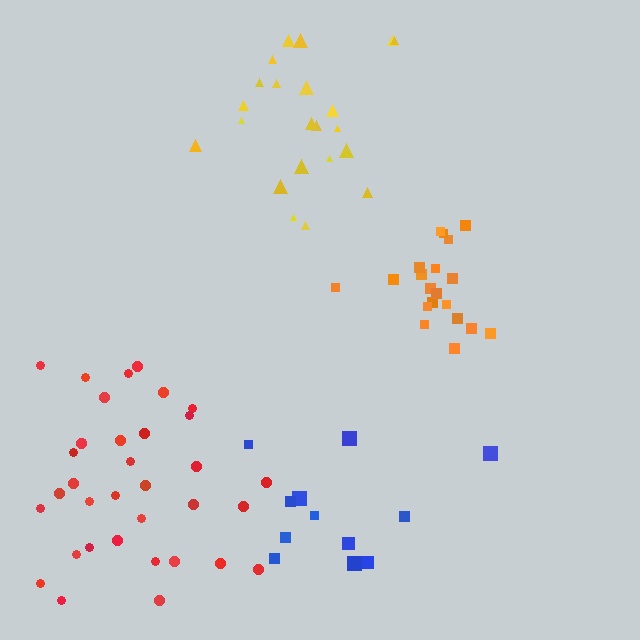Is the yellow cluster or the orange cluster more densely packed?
Orange.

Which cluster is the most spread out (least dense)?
Blue.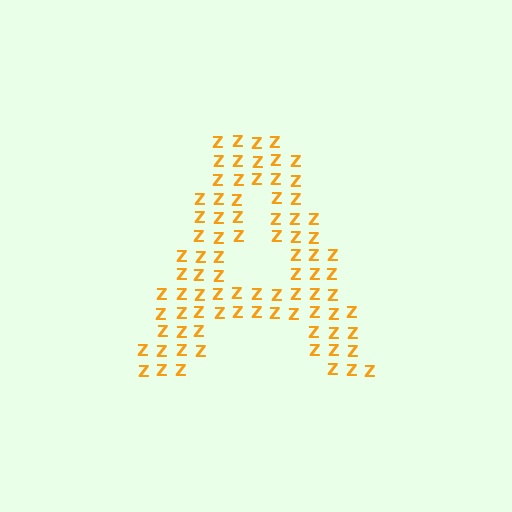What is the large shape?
The large shape is the letter A.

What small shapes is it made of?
It is made of small letter Z's.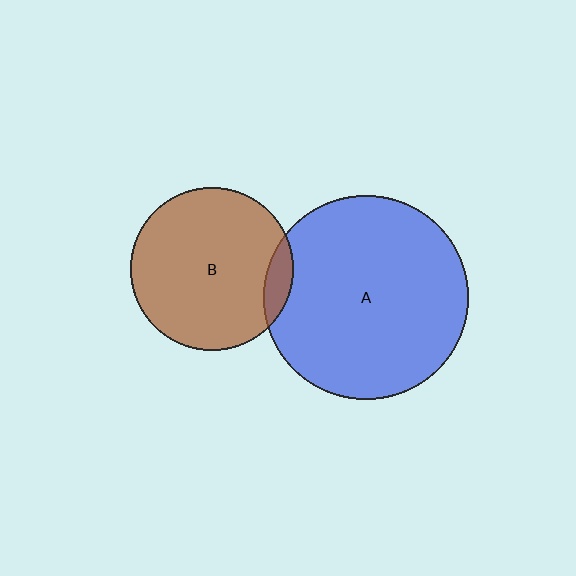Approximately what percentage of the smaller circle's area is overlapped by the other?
Approximately 10%.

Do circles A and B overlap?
Yes.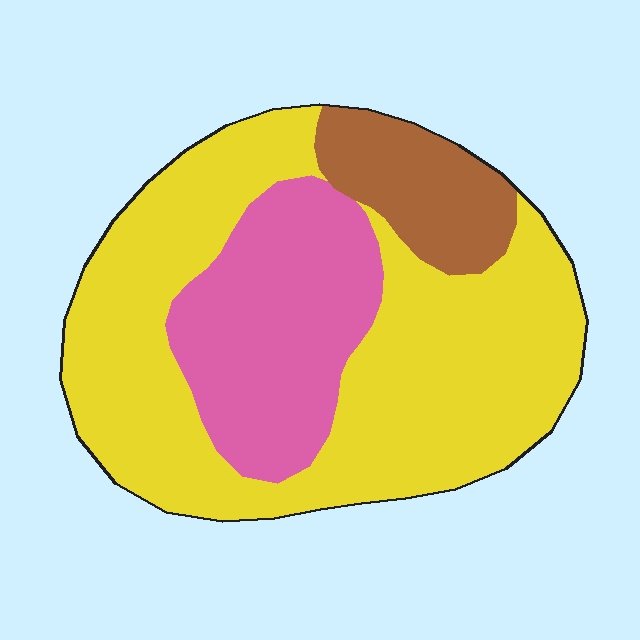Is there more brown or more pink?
Pink.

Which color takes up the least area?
Brown, at roughly 10%.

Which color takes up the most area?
Yellow, at roughly 60%.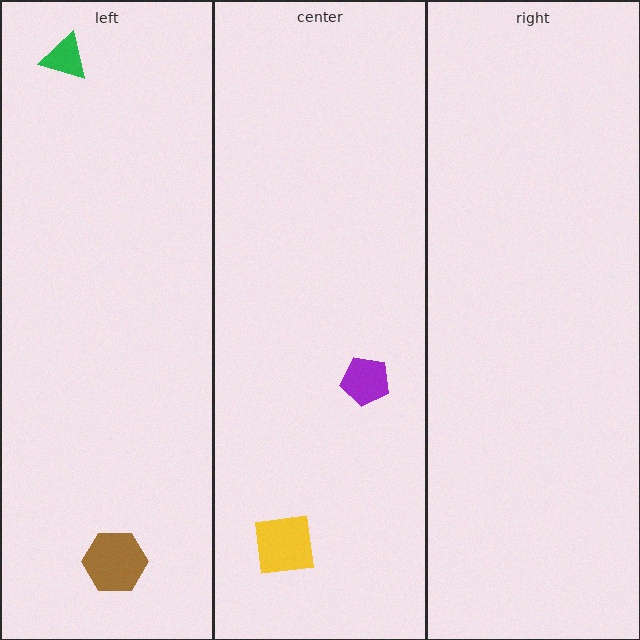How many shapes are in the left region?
2.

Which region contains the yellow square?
The center region.